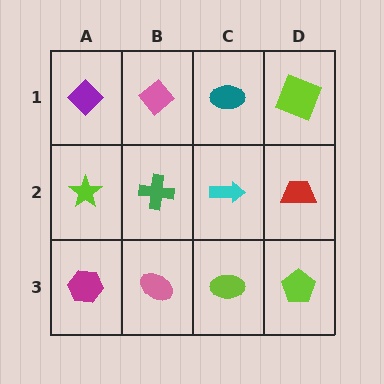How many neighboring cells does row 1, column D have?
2.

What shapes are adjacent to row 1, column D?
A red trapezoid (row 2, column D), a teal ellipse (row 1, column C).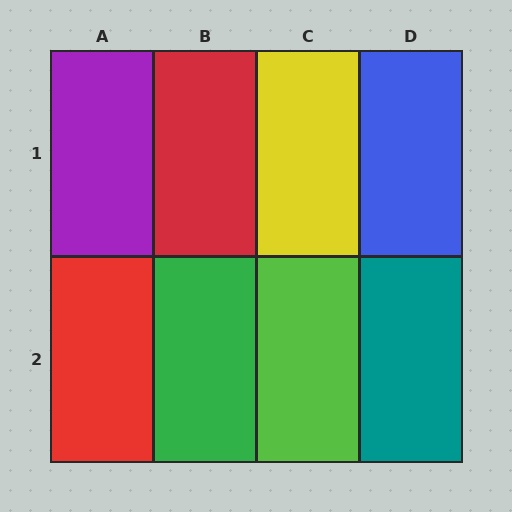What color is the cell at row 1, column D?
Blue.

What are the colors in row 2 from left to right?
Red, green, lime, teal.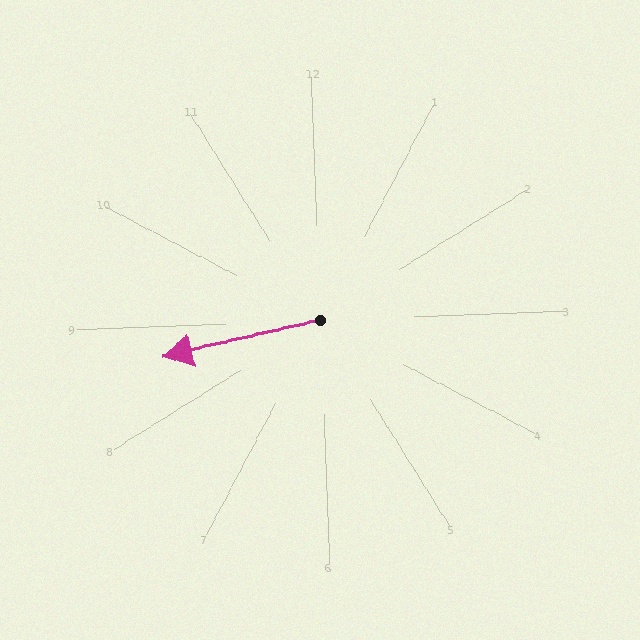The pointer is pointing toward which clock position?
Roughly 9 o'clock.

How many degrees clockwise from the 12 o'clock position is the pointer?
Approximately 259 degrees.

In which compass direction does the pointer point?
West.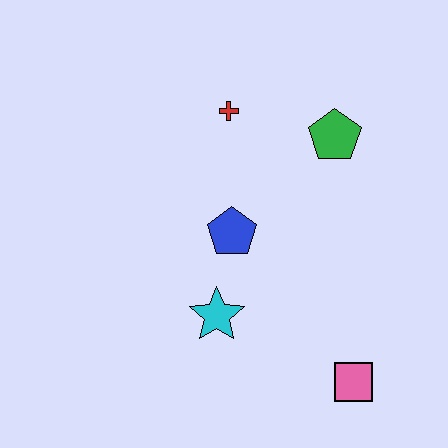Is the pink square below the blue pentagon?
Yes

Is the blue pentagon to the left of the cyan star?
No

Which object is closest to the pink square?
The cyan star is closest to the pink square.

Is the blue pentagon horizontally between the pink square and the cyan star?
Yes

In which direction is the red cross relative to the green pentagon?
The red cross is to the left of the green pentagon.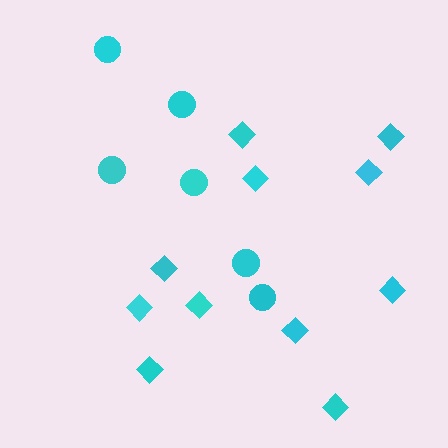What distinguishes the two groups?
There are 2 groups: one group of diamonds (11) and one group of circles (6).